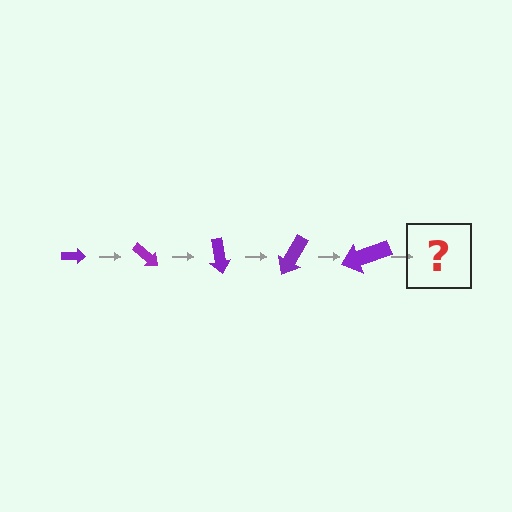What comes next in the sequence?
The next element should be an arrow, larger than the previous one and rotated 200 degrees from the start.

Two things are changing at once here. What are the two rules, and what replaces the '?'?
The two rules are that the arrow grows larger each step and it rotates 40 degrees each step. The '?' should be an arrow, larger than the previous one and rotated 200 degrees from the start.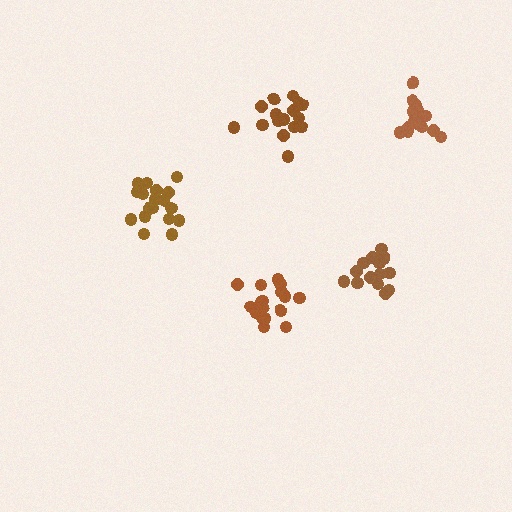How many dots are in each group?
Group 1: 17 dots, Group 2: 18 dots, Group 3: 16 dots, Group 4: 17 dots, Group 5: 15 dots (83 total).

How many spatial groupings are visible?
There are 5 spatial groupings.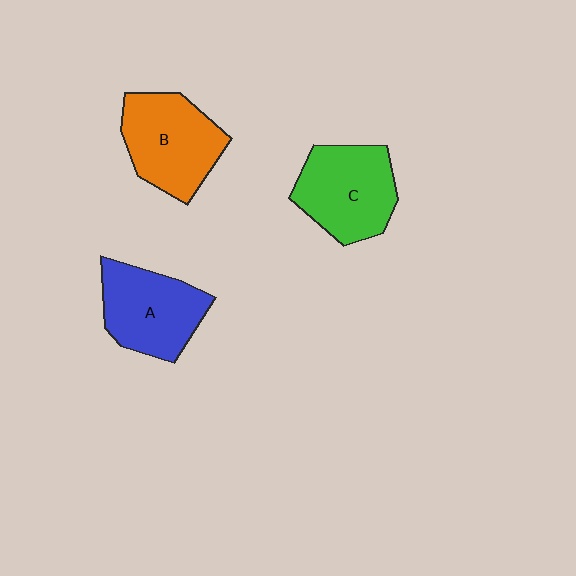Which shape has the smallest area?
Shape A (blue).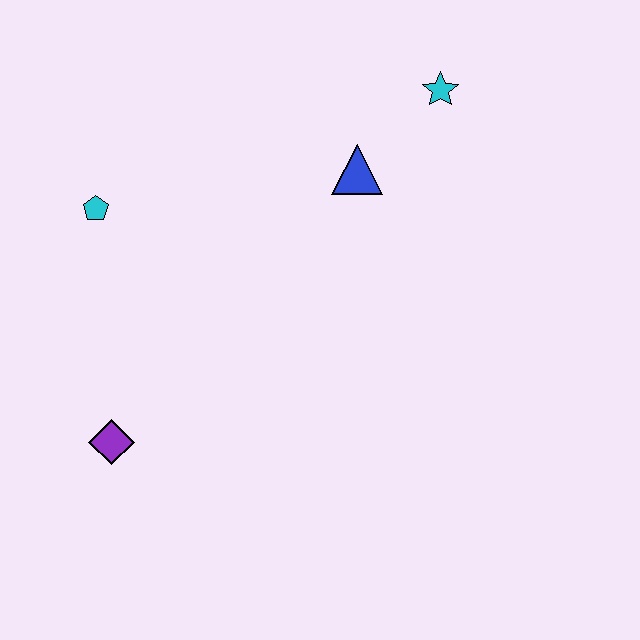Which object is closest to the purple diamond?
The cyan pentagon is closest to the purple diamond.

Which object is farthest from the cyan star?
The purple diamond is farthest from the cyan star.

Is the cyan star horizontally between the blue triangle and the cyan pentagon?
No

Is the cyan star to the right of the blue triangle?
Yes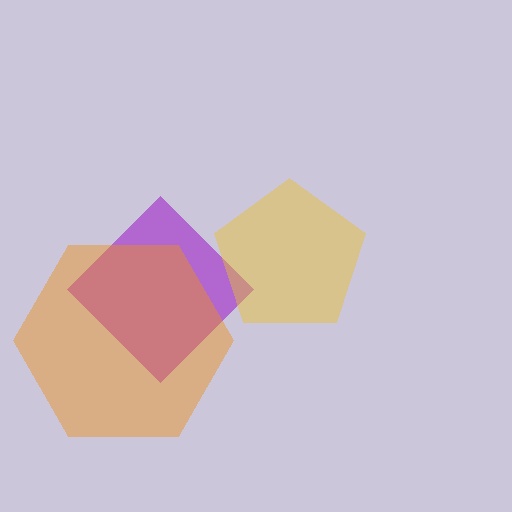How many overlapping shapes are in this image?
There are 3 overlapping shapes in the image.